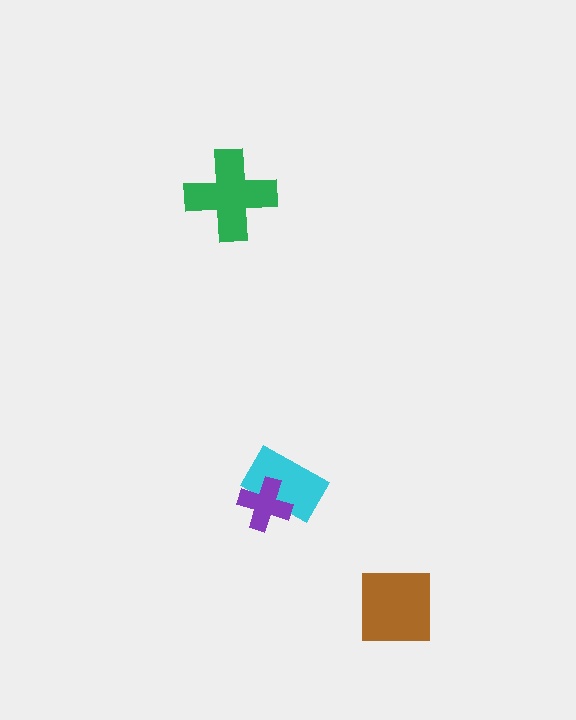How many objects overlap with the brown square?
0 objects overlap with the brown square.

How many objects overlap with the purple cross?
1 object overlaps with the purple cross.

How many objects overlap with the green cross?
0 objects overlap with the green cross.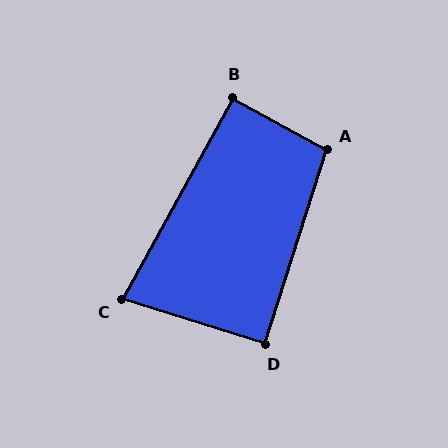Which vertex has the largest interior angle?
A, at approximately 101 degrees.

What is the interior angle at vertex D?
Approximately 90 degrees (approximately right).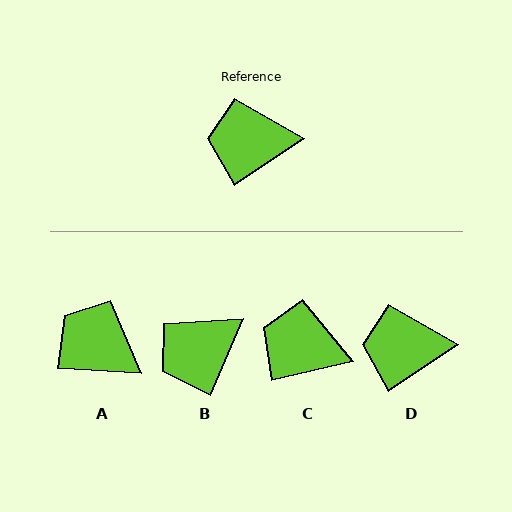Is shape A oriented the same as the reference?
No, it is off by about 37 degrees.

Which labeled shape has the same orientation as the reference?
D.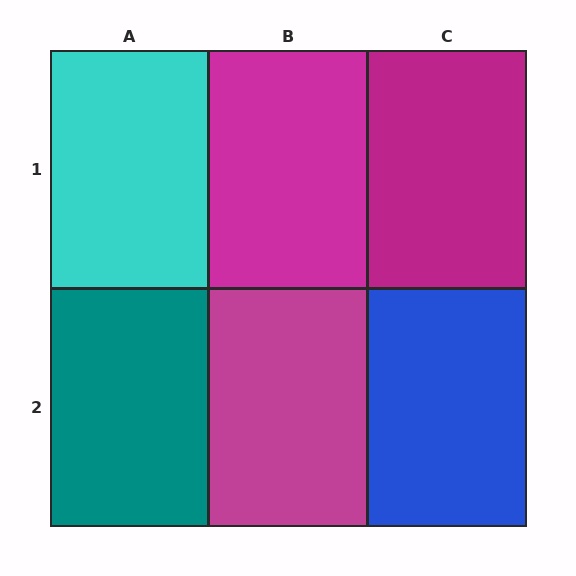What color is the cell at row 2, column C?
Blue.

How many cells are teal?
1 cell is teal.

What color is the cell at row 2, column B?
Magenta.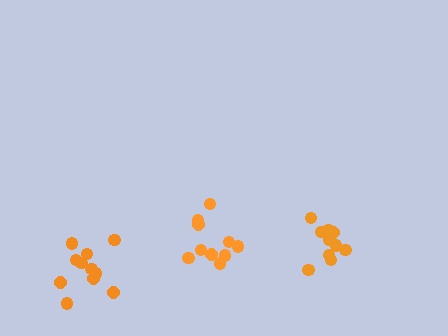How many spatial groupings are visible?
There are 3 spatial groupings.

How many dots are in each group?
Group 1: 11 dots, Group 2: 10 dots, Group 3: 10 dots (31 total).